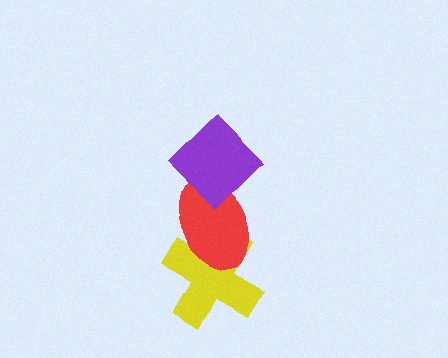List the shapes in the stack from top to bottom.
From top to bottom: the purple diamond, the red ellipse, the yellow cross.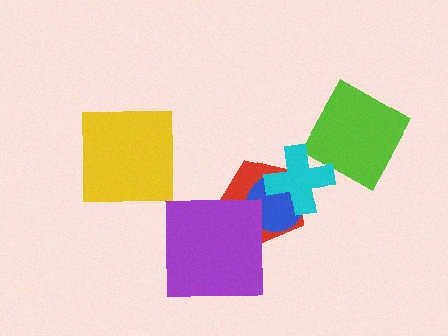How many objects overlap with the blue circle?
2 objects overlap with the blue circle.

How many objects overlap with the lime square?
0 objects overlap with the lime square.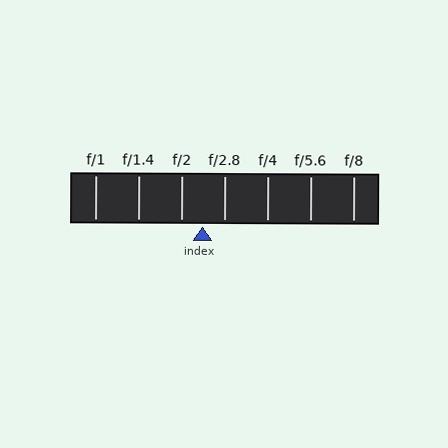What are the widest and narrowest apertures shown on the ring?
The widest aperture shown is f/1 and the narrowest is f/8.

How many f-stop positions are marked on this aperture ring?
There are 7 f-stop positions marked.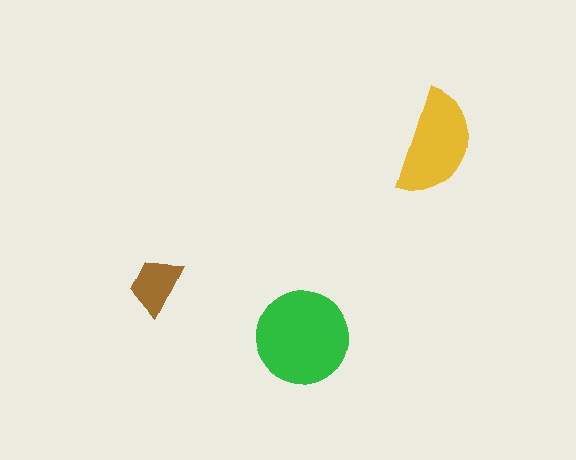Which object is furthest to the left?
The brown trapezoid is leftmost.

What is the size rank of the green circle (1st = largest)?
1st.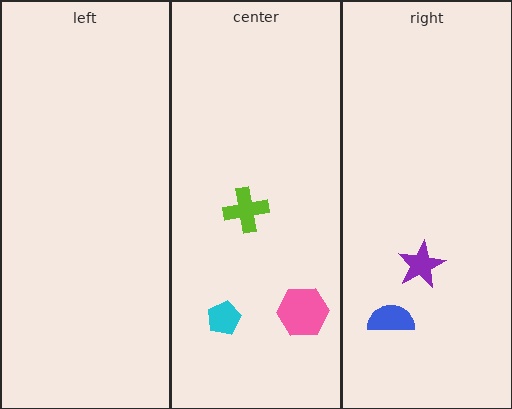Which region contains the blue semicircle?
The right region.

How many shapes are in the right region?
2.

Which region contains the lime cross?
The center region.